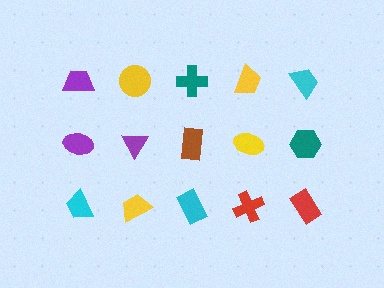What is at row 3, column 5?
A red rectangle.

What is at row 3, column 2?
A yellow trapezoid.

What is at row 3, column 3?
A cyan rectangle.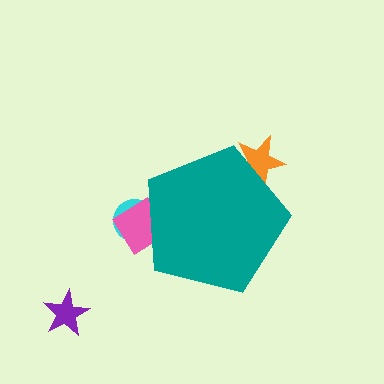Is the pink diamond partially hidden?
Yes, the pink diamond is partially hidden behind the teal pentagon.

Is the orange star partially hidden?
Yes, the orange star is partially hidden behind the teal pentagon.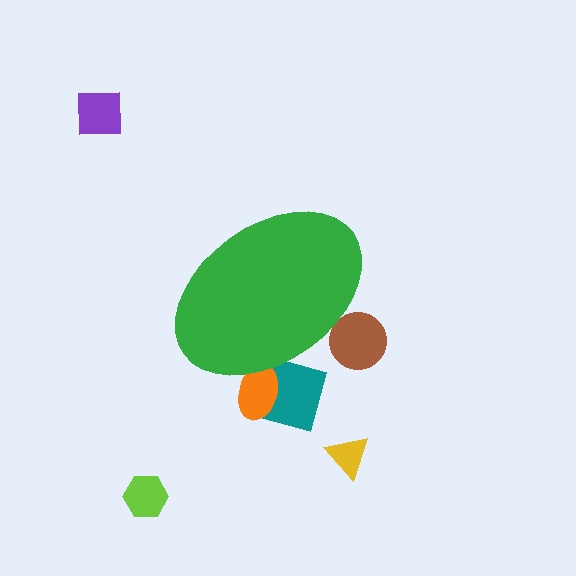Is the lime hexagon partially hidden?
No, the lime hexagon is fully visible.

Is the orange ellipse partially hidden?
Yes, the orange ellipse is partially hidden behind the green ellipse.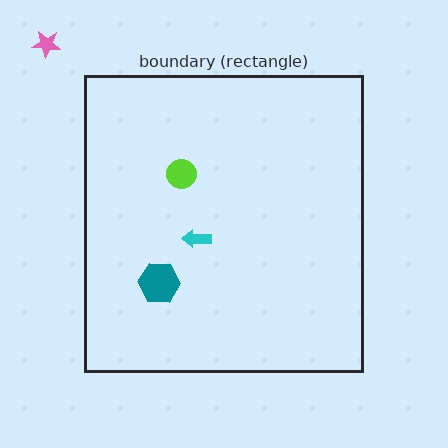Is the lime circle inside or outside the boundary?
Inside.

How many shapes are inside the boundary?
3 inside, 1 outside.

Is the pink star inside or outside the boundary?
Outside.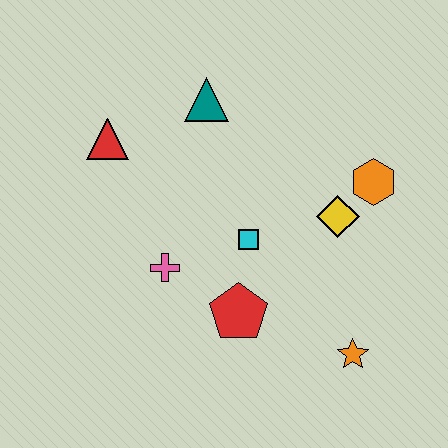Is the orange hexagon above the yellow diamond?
Yes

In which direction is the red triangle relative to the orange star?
The red triangle is to the left of the orange star.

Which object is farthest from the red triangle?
The orange star is farthest from the red triangle.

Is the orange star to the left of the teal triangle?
No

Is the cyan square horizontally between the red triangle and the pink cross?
No